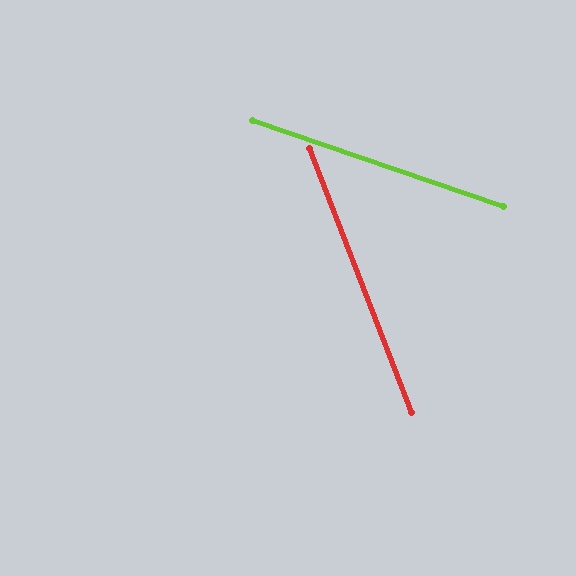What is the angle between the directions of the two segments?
Approximately 50 degrees.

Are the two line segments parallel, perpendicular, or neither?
Neither parallel nor perpendicular — they differ by about 50°.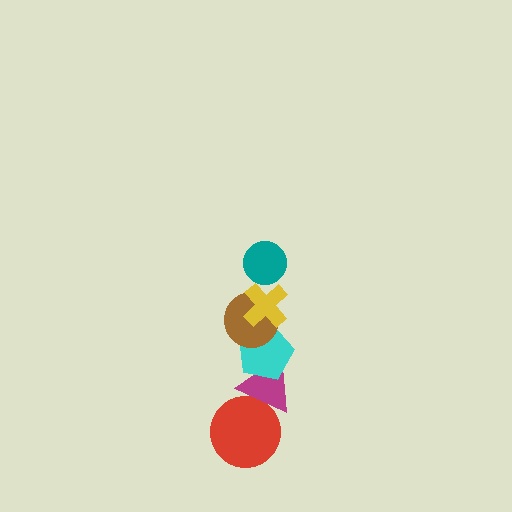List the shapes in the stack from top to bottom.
From top to bottom: the teal circle, the yellow cross, the brown circle, the cyan pentagon, the magenta triangle, the red circle.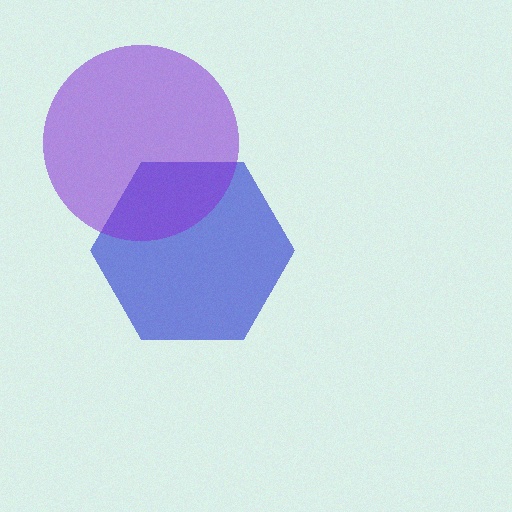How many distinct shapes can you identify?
There are 2 distinct shapes: a blue hexagon, a purple circle.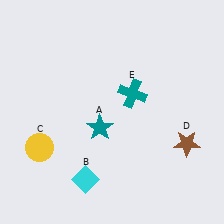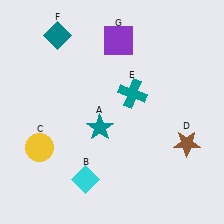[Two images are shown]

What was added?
A teal diamond (F), a purple square (G) were added in Image 2.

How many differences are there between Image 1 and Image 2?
There are 2 differences between the two images.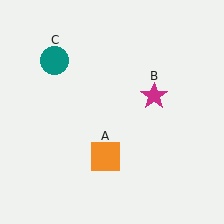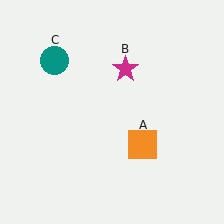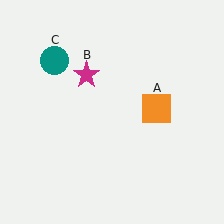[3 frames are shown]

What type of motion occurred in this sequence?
The orange square (object A), magenta star (object B) rotated counterclockwise around the center of the scene.